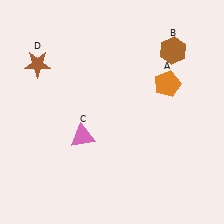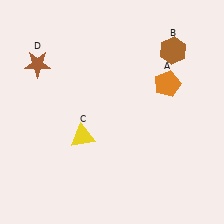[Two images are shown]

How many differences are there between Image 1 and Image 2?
There is 1 difference between the two images.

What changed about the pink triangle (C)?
In Image 1, C is pink. In Image 2, it changed to yellow.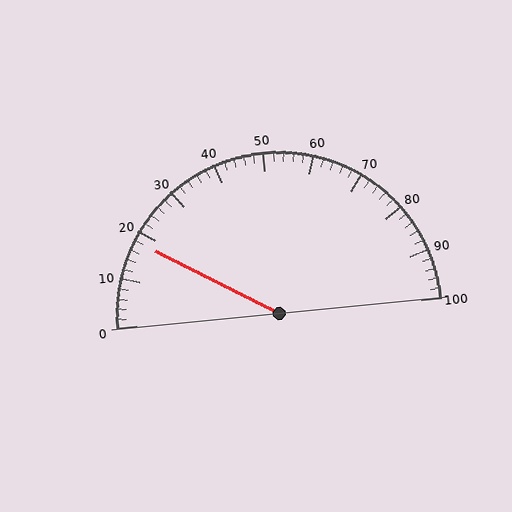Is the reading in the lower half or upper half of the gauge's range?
The reading is in the lower half of the range (0 to 100).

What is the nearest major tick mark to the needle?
The nearest major tick mark is 20.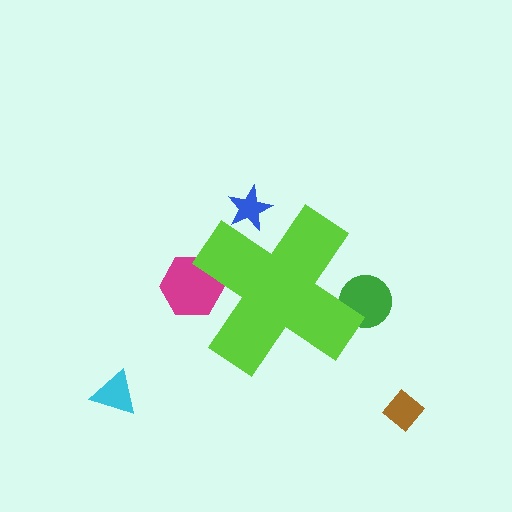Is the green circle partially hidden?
Yes, the green circle is partially hidden behind the lime cross.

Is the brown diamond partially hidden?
No, the brown diamond is fully visible.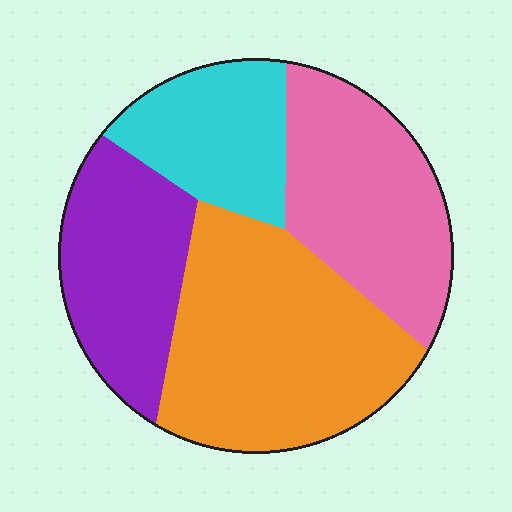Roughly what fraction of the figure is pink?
Pink covers about 25% of the figure.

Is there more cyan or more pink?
Pink.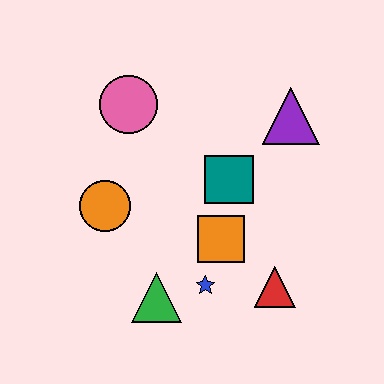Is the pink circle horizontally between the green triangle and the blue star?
No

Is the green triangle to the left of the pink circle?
No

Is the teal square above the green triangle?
Yes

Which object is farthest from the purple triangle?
The green triangle is farthest from the purple triangle.